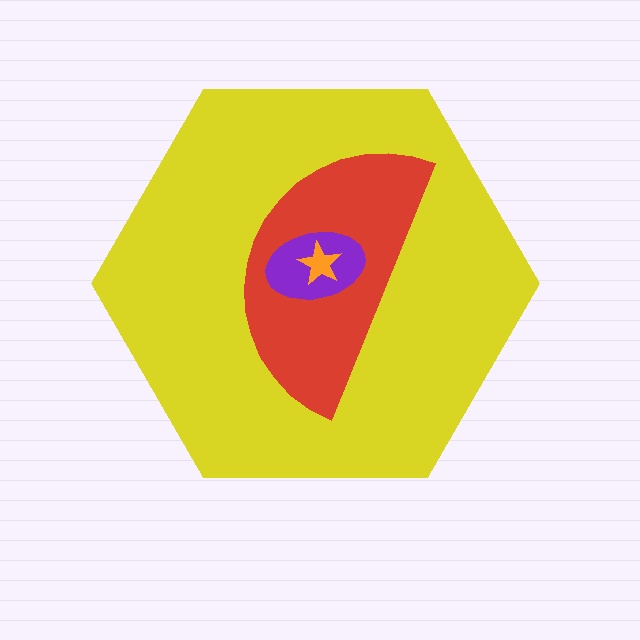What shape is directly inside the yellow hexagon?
The red semicircle.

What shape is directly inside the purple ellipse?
The orange star.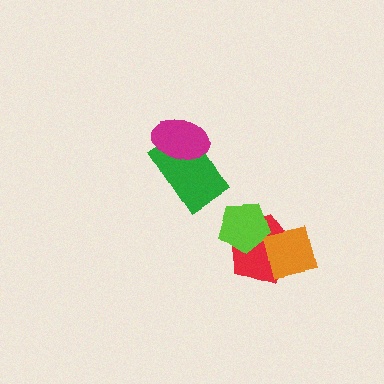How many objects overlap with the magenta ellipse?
1 object overlaps with the magenta ellipse.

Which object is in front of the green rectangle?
The magenta ellipse is in front of the green rectangle.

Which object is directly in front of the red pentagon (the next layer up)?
The orange square is directly in front of the red pentagon.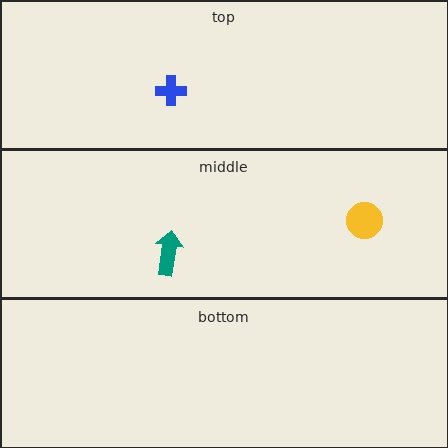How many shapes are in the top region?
1.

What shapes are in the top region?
The blue cross.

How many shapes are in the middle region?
2.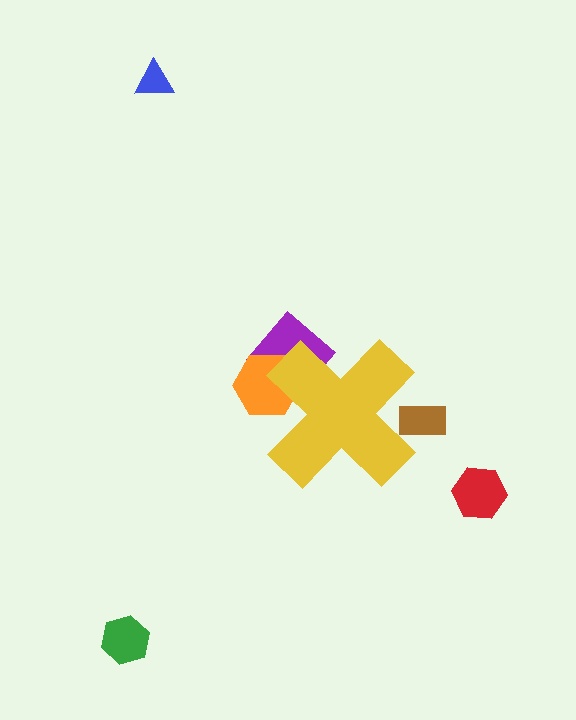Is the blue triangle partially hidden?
No, the blue triangle is fully visible.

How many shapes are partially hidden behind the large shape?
3 shapes are partially hidden.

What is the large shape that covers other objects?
A yellow cross.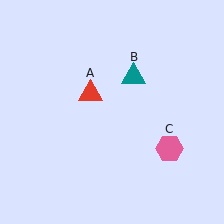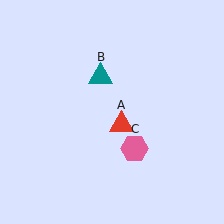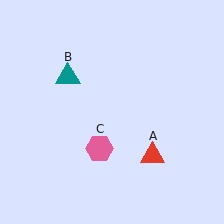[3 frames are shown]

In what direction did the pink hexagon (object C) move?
The pink hexagon (object C) moved left.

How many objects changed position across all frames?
3 objects changed position: red triangle (object A), teal triangle (object B), pink hexagon (object C).